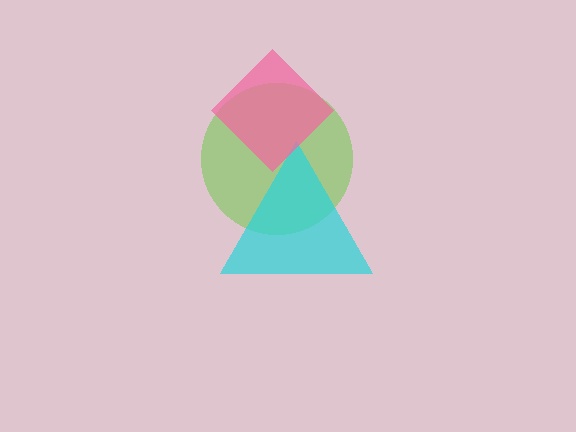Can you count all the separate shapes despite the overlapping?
Yes, there are 3 separate shapes.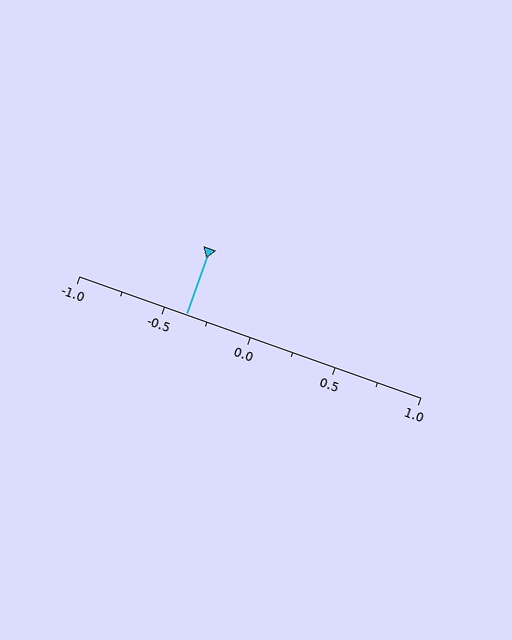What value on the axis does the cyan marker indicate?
The marker indicates approximately -0.38.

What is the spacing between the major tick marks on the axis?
The major ticks are spaced 0.5 apart.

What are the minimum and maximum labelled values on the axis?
The axis runs from -1.0 to 1.0.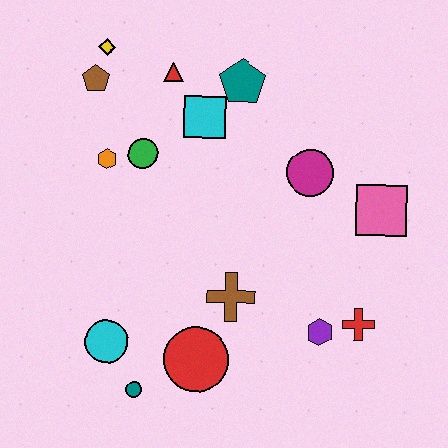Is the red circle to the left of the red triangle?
No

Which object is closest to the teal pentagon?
The cyan square is closest to the teal pentagon.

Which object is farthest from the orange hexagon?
The red cross is farthest from the orange hexagon.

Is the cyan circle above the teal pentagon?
No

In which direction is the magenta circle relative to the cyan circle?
The magenta circle is to the right of the cyan circle.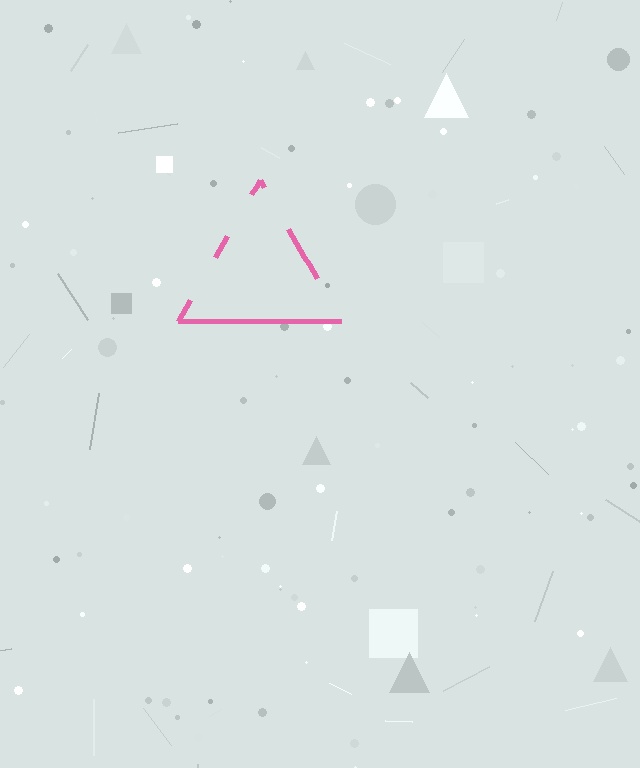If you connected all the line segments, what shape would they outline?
They would outline a triangle.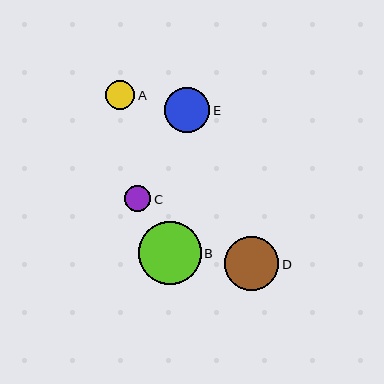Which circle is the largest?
Circle B is the largest with a size of approximately 63 pixels.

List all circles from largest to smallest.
From largest to smallest: B, D, E, A, C.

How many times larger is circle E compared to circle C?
Circle E is approximately 1.7 times the size of circle C.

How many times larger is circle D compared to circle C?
Circle D is approximately 2.1 times the size of circle C.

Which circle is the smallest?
Circle C is the smallest with a size of approximately 26 pixels.